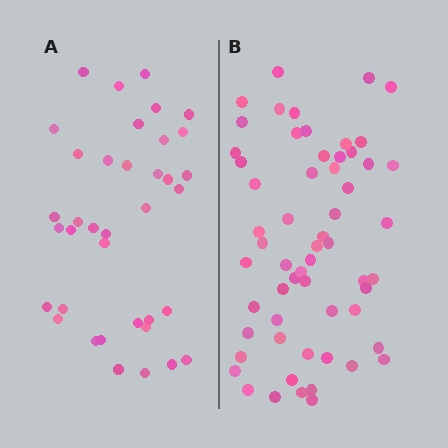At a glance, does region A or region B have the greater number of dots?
Region B (the right region) has more dots.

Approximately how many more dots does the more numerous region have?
Region B has approximately 20 more dots than region A.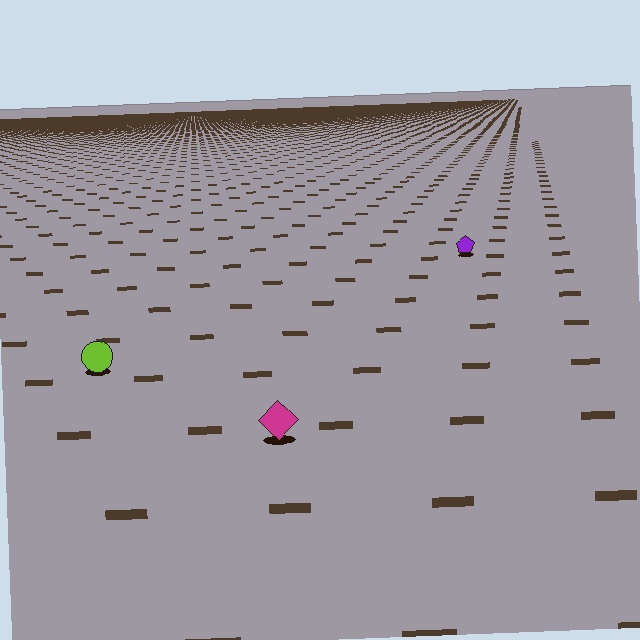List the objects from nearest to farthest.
From nearest to farthest: the magenta diamond, the lime circle, the purple pentagon.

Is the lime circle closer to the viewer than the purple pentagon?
Yes. The lime circle is closer — you can tell from the texture gradient: the ground texture is coarser near it.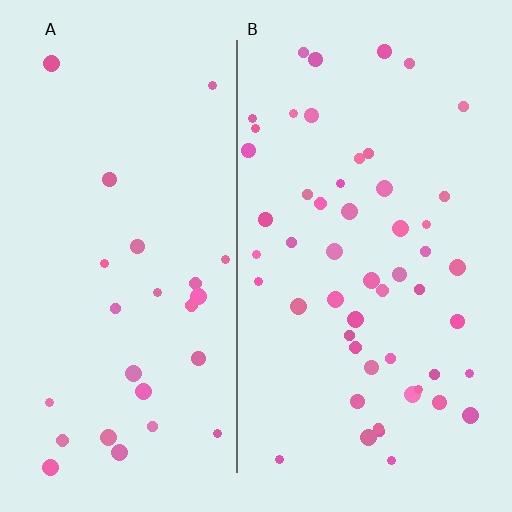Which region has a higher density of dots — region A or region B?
B (the right).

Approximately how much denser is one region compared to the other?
Approximately 2.0× — region B over region A.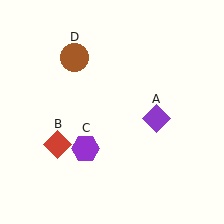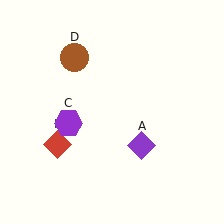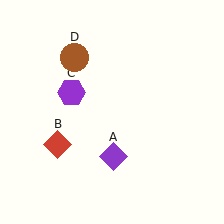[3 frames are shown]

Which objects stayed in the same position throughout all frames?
Red diamond (object B) and brown circle (object D) remained stationary.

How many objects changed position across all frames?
2 objects changed position: purple diamond (object A), purple hexagon (object C).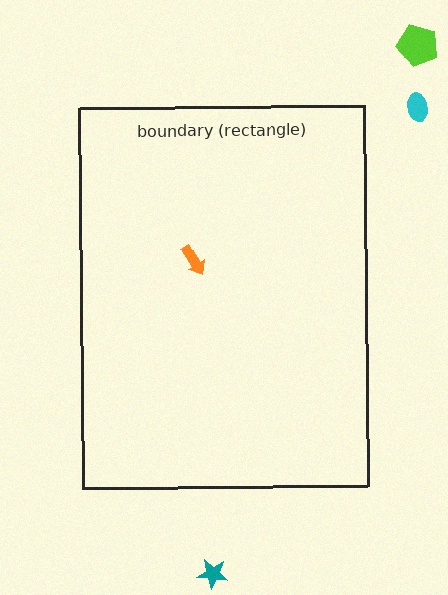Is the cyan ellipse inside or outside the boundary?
Outside.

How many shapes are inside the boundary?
1 inside, 3 outside.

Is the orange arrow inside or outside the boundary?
Inside.